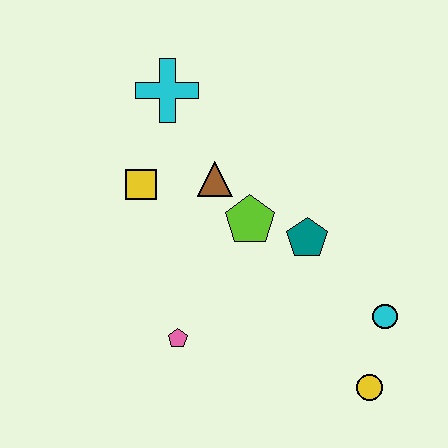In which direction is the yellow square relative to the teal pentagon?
The yellow square is to the left of the teal pentagon.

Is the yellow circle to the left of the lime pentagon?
No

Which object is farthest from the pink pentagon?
The cyan cross is farthest from the pink pentagon.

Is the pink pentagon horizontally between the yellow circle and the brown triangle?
No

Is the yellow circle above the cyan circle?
No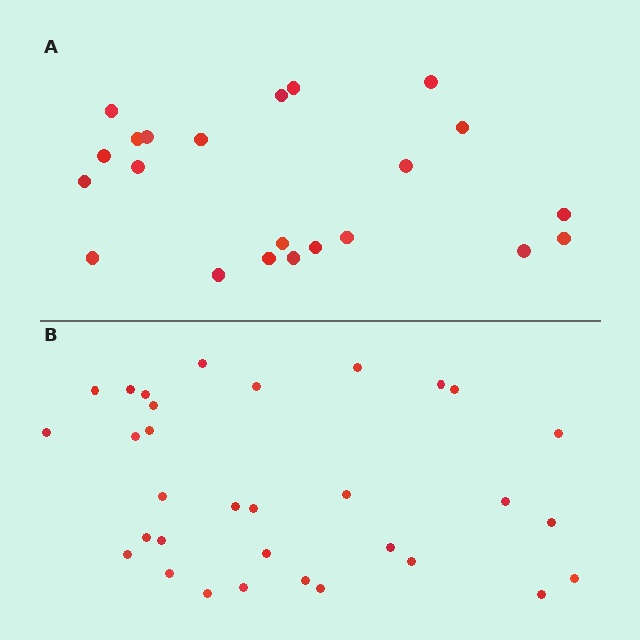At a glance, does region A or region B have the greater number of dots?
Region B (the bottom region) has more dots.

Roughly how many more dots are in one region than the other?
Region B has roughly 10 or so more dots than region A.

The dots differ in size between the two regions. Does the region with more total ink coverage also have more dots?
No. Region A has more total ink coverage because its dots are larger, but region B actually contains more individual dots. Total area can be misleading — the number of items is what matters here.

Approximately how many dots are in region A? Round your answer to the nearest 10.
About 20 dots. (The exact count is 22, which rounds to 20.)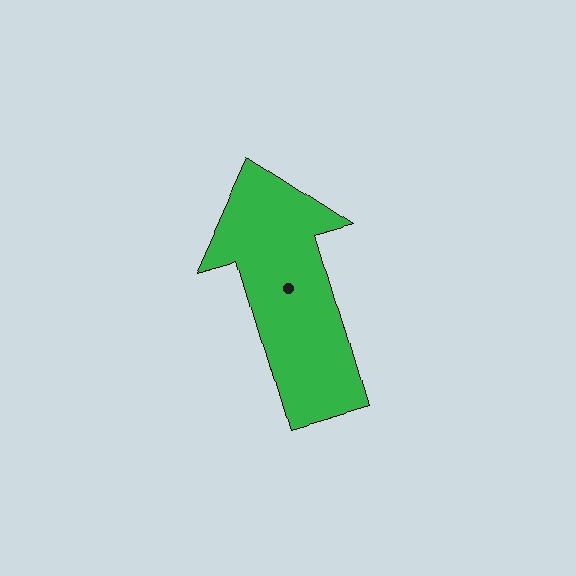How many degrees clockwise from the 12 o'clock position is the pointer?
Approximately 344 degrees.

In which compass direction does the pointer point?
North.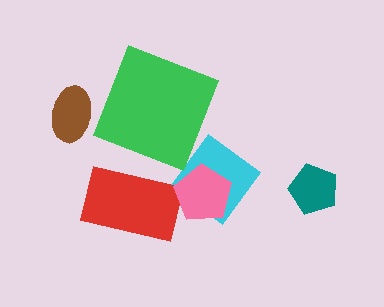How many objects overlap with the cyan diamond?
1 object overlaps with the cyan diamond.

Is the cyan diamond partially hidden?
Yes, it is partially covered by another shape.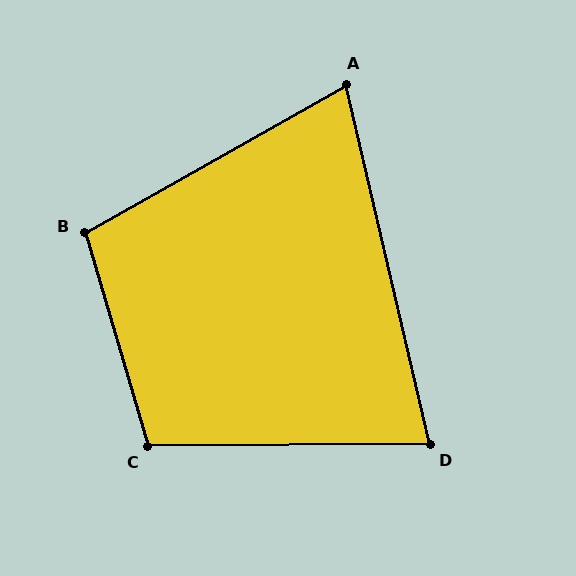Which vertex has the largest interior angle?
C, at approximately 106 degrees.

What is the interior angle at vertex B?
Approximately 103 degrees (obtuse).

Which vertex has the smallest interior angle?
A, at approximately 74 degrees.